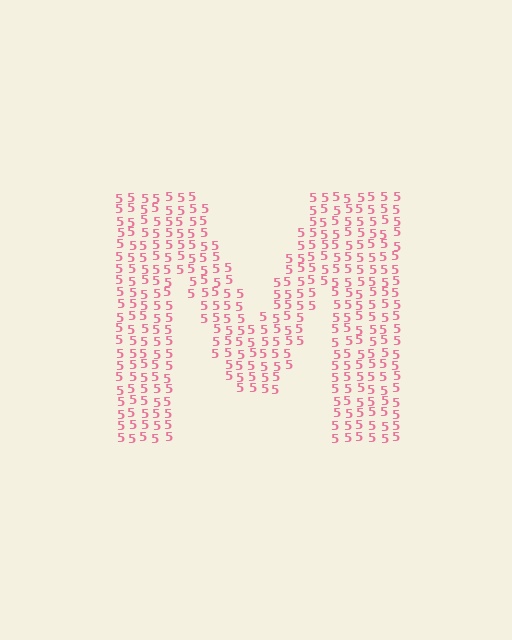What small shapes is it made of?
It is made of small digit 5's.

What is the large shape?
The large shape is the letter M.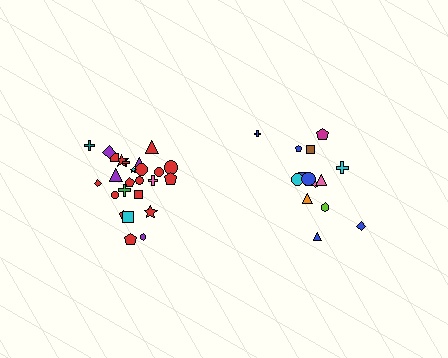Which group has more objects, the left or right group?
The left group.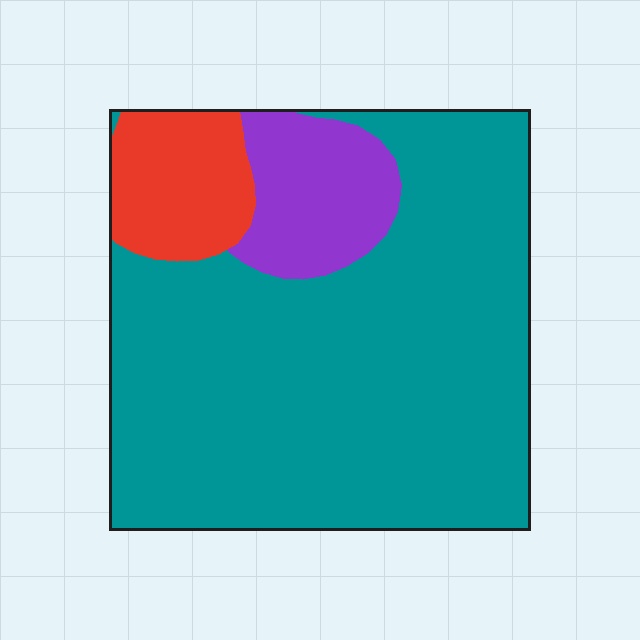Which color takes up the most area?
Teal, at roughly 75%.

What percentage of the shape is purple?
Purple takes up about one eighth (1/8) of the shape.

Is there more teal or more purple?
Teal.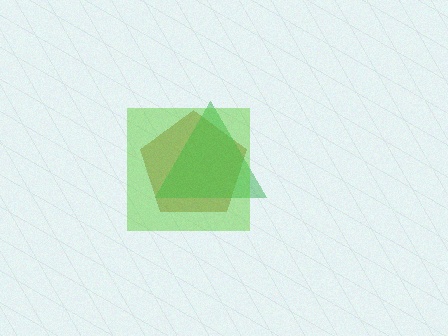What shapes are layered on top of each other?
The layered shapes are: a brown pentagon, a green triangle, a lime square.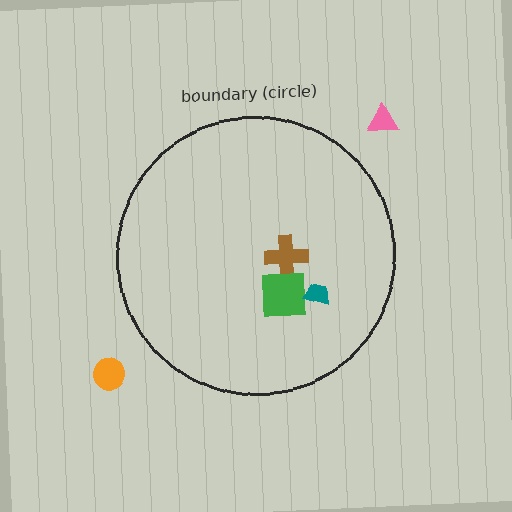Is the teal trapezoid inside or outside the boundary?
Inside.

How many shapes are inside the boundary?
3 inside, 2 outside.